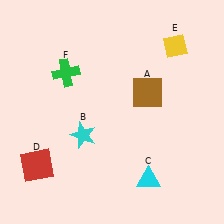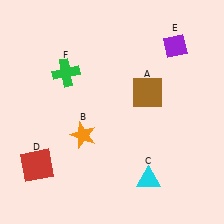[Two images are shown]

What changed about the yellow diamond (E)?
In Image 1, E is yellow. In Image 2, it changed to purple.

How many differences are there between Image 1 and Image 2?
There are 2 differences between the two images.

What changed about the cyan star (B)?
In Image 1, B is cyan. In Image 2, it changed to orange.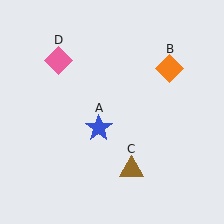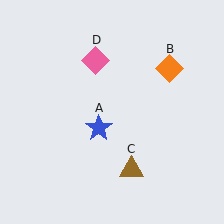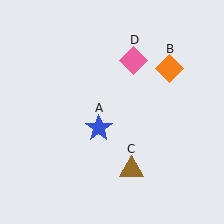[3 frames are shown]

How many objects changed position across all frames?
1 object changed position: pink diamond (object D).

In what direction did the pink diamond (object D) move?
The pink diamond (object D) moved right.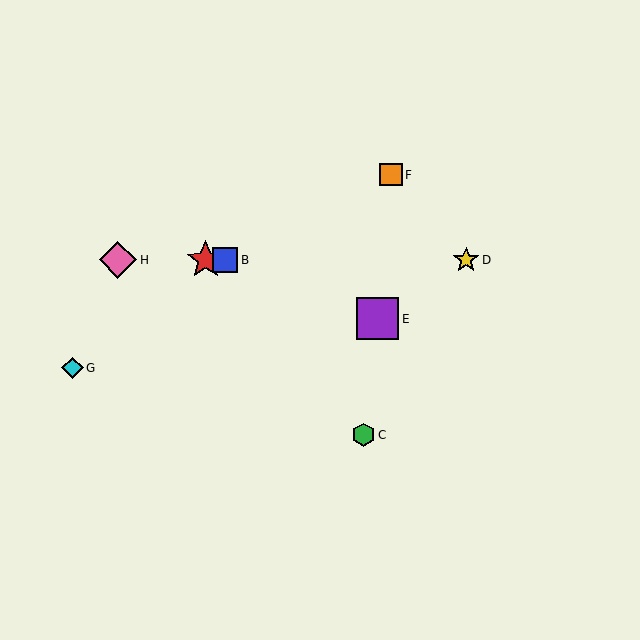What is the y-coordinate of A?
Object A is at y≈260.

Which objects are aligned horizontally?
Objects A, B, D, H are aligned horizontally.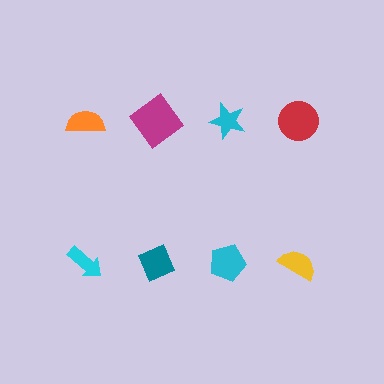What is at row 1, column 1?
An orange semicircle.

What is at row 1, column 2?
A magenta diamond.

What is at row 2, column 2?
A teal diamond.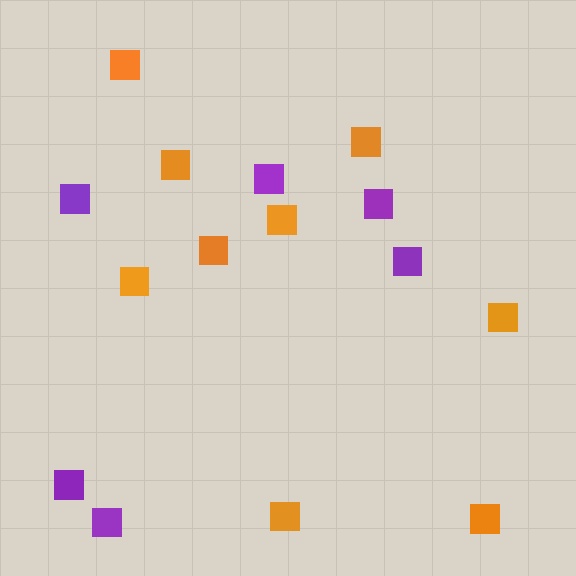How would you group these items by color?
There are 2 groups: one group of orange squares (9) and one group of purple squares (6).